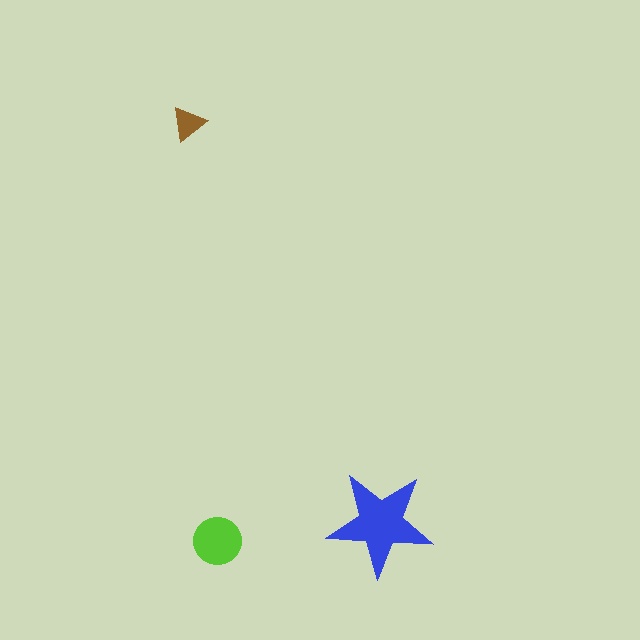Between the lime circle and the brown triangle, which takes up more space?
The lime circle.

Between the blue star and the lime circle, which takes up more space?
The blue star.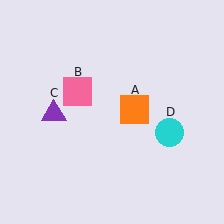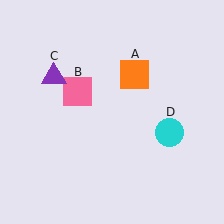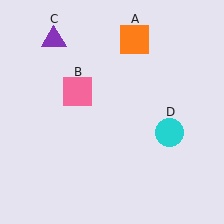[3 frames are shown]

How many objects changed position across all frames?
2 objects changed position: orange square (object A), purple triangle (object C).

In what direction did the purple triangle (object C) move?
The purple triangle (object C) moved up.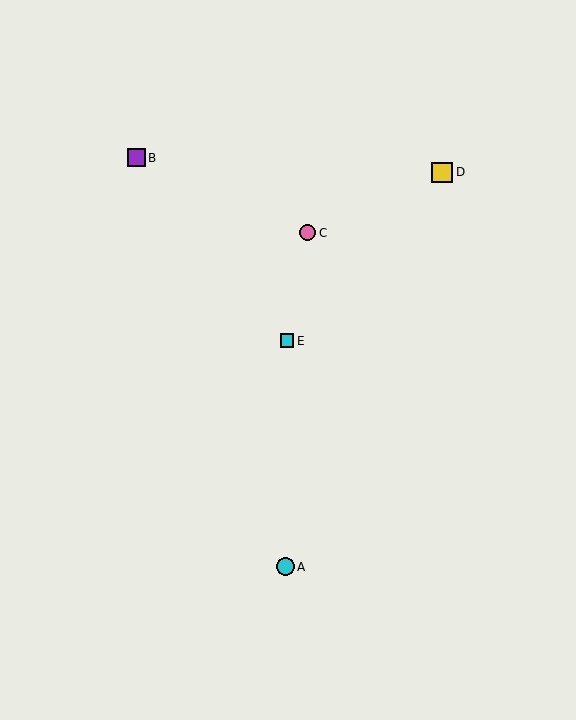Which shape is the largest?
The yellow square (labeled D) is the largest.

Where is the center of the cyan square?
The center of the cyan square is at (287, 341).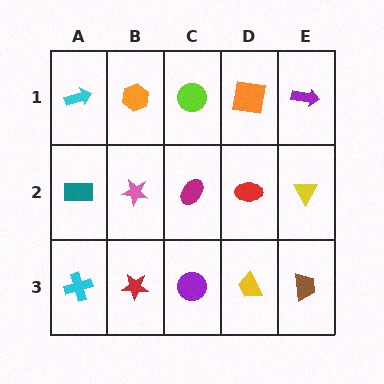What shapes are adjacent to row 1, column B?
A pink star (row 2, column B), a cyan arrow (row 1, column A), a lime circle (row 1, column C).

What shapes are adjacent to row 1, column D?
A red ellipse (row 2, column D), a lime circle (row 1, column C), a purple arrow (row 1, column E).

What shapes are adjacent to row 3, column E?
A yellow triangle (row 2, column E), a yellow trapezoid (row 3, column D).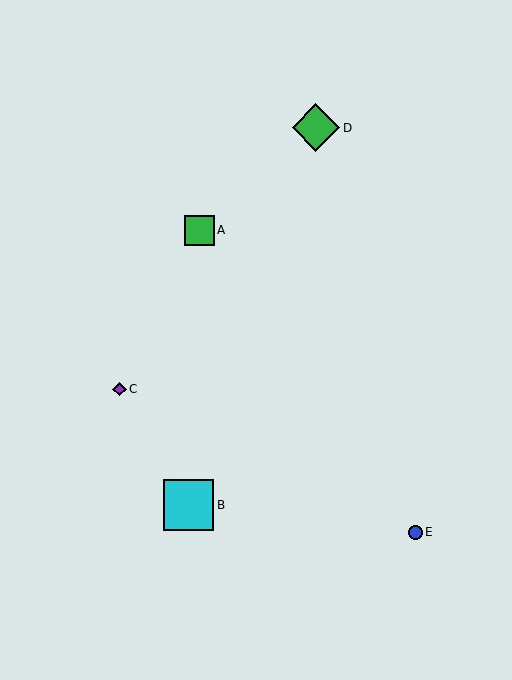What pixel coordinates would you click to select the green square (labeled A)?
Click at (199, 231) to select the green square A.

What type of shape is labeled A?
Shape A is a green square.